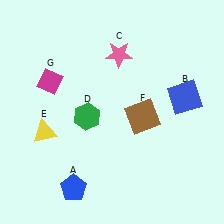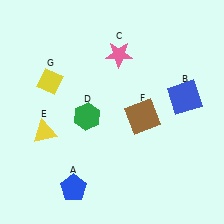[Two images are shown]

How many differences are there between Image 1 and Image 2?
There is 1 difference between the two images.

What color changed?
The diamond (G) changed from magenta in Image 1 to yellow in Image 2.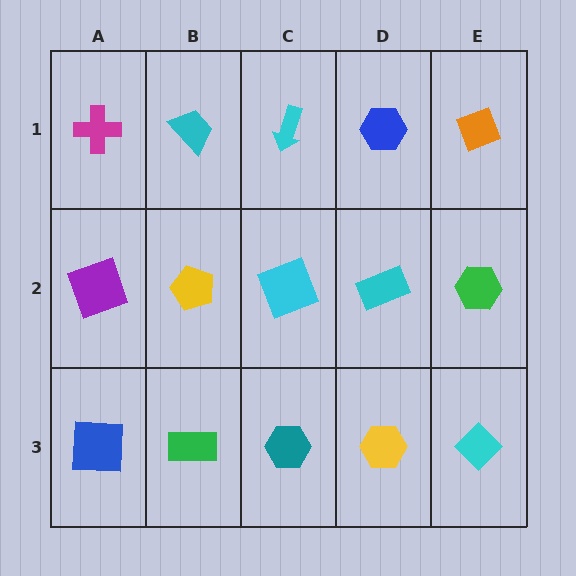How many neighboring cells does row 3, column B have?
3.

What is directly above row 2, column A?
A magenta cross.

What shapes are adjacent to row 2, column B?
A cyan trapezoid (row 1, column B), a green rectangle (row 3, column B), a purple square (row 2, column A), a cyan square (row 2, column C).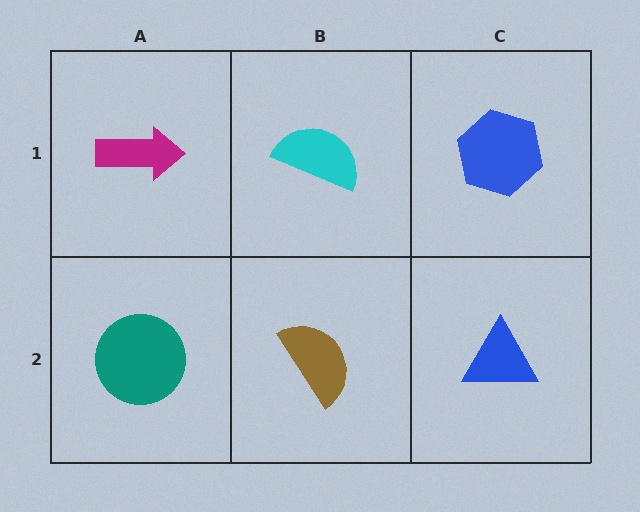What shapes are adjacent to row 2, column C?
A blue hexagon (row 1, column C), a brown semicircle (row 2, column B).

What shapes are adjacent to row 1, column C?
A blue triangle (row 2, column C), a cyan semicircle (row 1, column B).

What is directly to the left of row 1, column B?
A magenta arrow.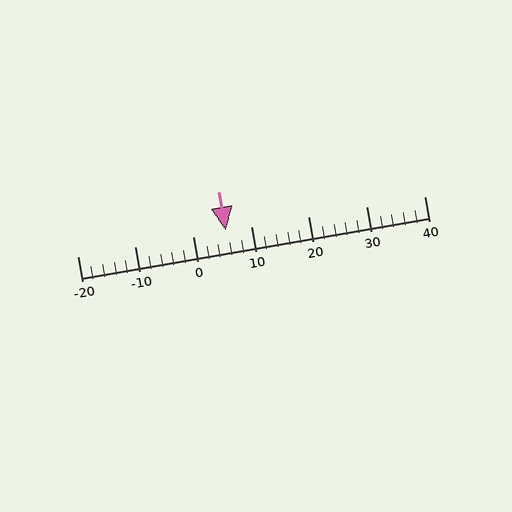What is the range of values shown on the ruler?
The ruler shows values from -20 to 40.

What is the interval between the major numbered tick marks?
The major tick marks are spaced 10 units apart.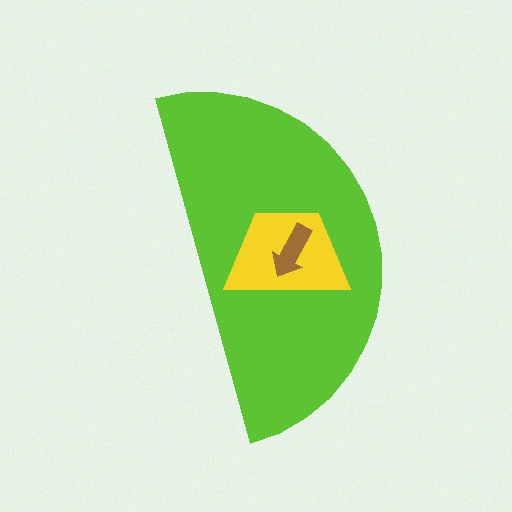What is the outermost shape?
The lime semicircle.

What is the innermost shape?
The brown arrow.